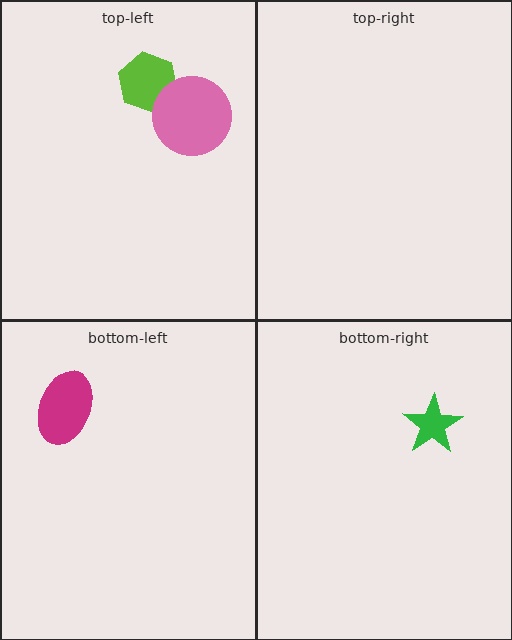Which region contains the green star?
The bottom-right region.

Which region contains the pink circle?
The top-left region.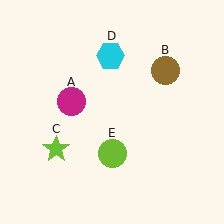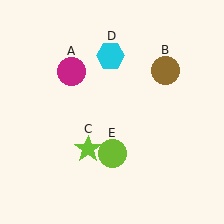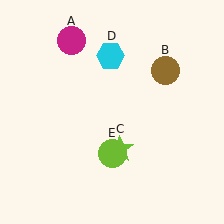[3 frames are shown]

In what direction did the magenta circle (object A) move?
The magenta circle (object A) moved up.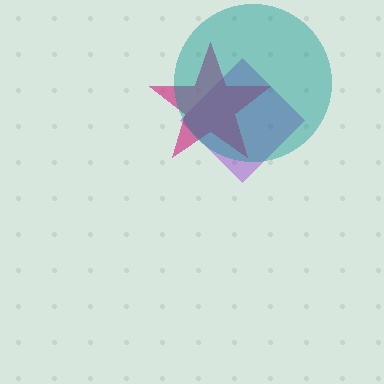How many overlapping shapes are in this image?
There are 3 overlapping shapes in the image.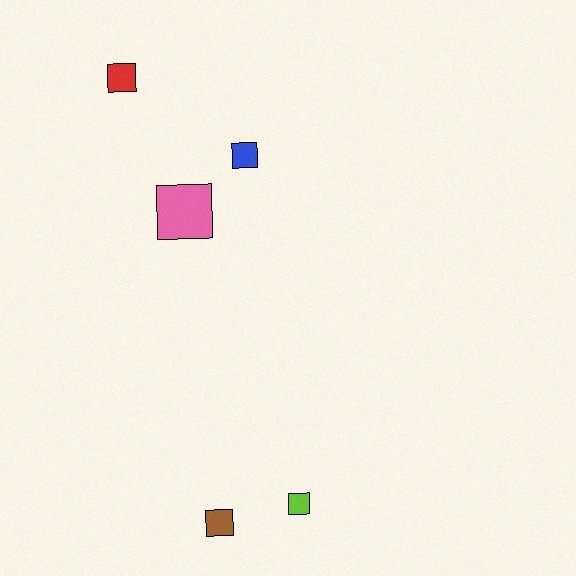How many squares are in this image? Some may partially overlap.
There are 5 squares.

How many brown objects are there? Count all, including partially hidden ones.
There is 1 brown object.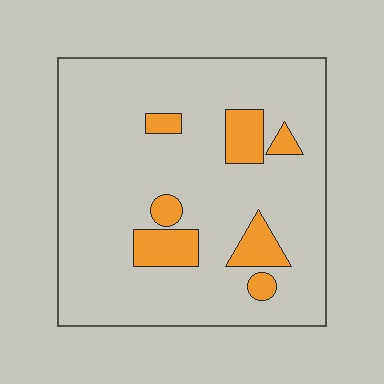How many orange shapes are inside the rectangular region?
7.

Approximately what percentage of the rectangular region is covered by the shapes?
Approximately 15%.